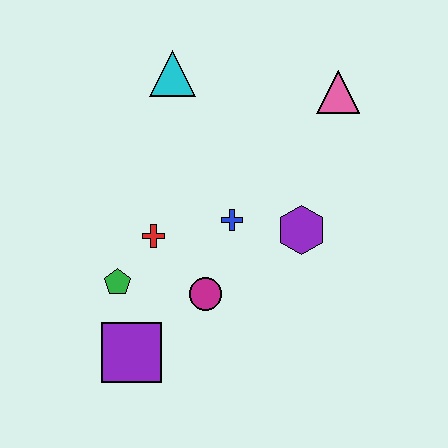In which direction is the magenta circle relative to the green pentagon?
The magenta circle is to the right of the green pentagon.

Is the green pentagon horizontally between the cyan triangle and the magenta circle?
No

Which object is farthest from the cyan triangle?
The purple square is farthest from the cyan triangle.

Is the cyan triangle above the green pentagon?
Yes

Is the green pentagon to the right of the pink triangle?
No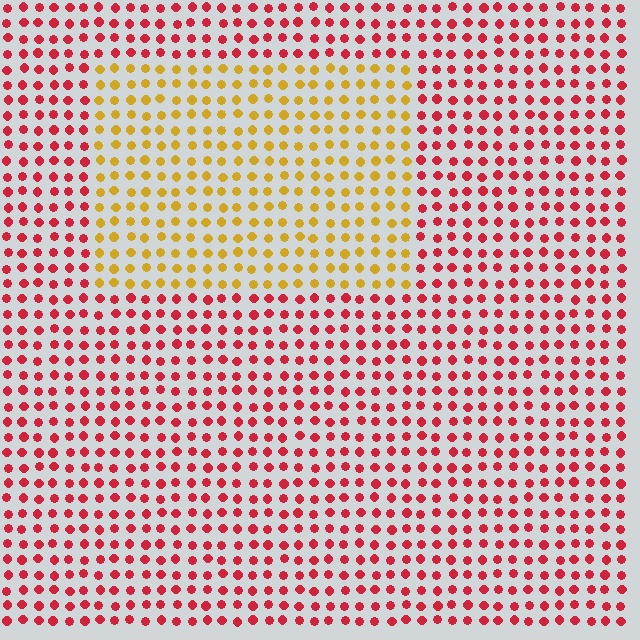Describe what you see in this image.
The image is filled with small red elements in a uniform arrangement. A rectangle-shaped region is visible where the elements are tinted to a slightly different hue, forming a subtle color boundary.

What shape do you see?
I see a rectangle.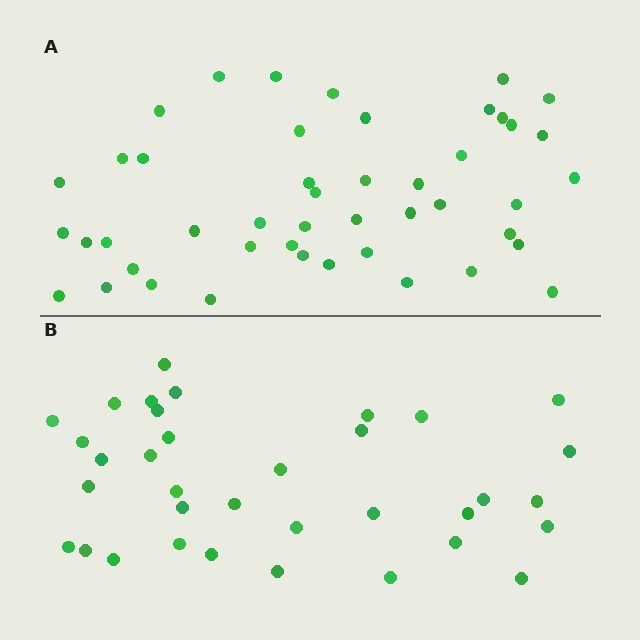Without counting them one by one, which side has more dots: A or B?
Region A (the top region) has more dots.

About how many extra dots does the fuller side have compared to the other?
Region A has roughly 12 or so more dots than region B.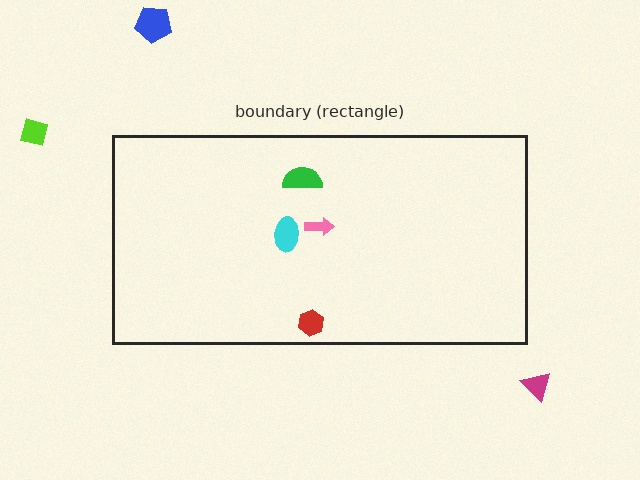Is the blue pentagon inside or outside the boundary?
Outside.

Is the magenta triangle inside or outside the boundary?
Outside.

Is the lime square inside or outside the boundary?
Outside.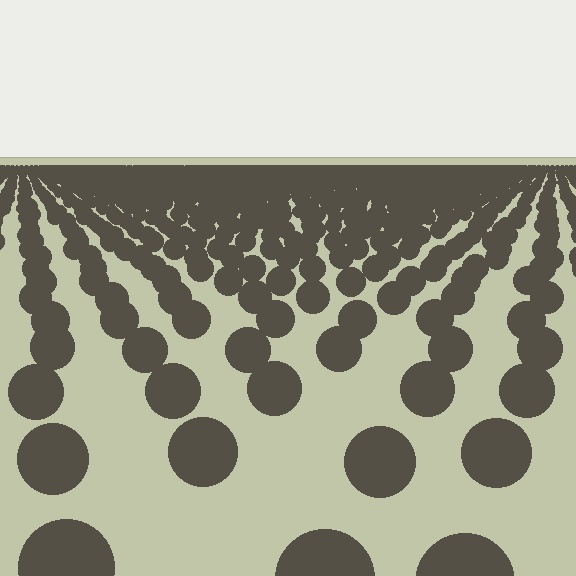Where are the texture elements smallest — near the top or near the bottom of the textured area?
Near the top.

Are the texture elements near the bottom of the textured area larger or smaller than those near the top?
Larger. Near the bottom, elements are closer to the viewer and appear at a bigger on-screen size.